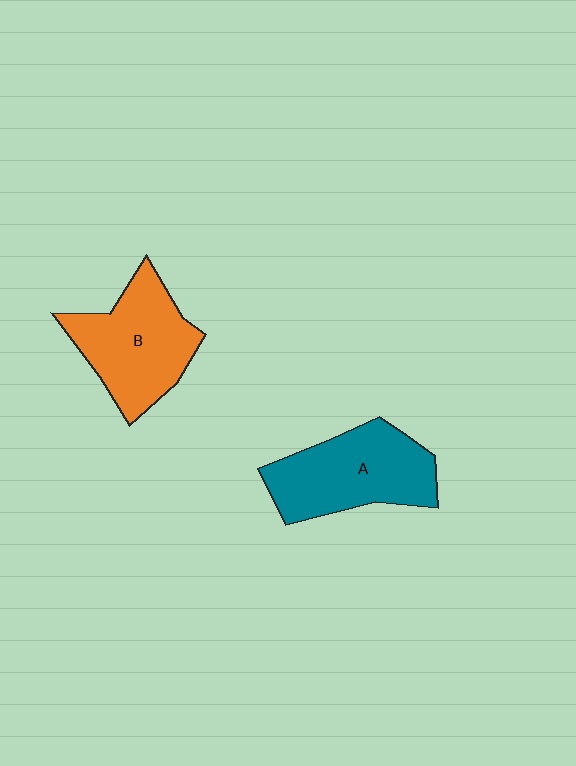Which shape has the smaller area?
Shape B (orange).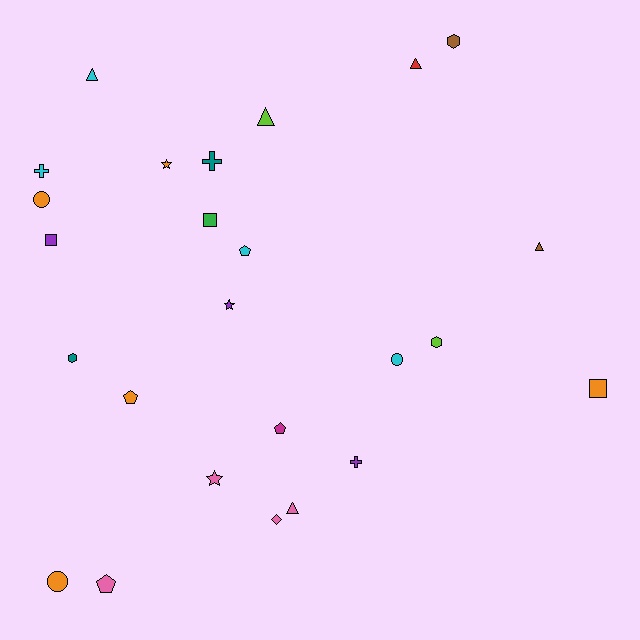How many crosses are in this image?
There are 3 crosses.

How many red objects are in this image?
There is 1 red object.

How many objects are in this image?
There are 25 objects.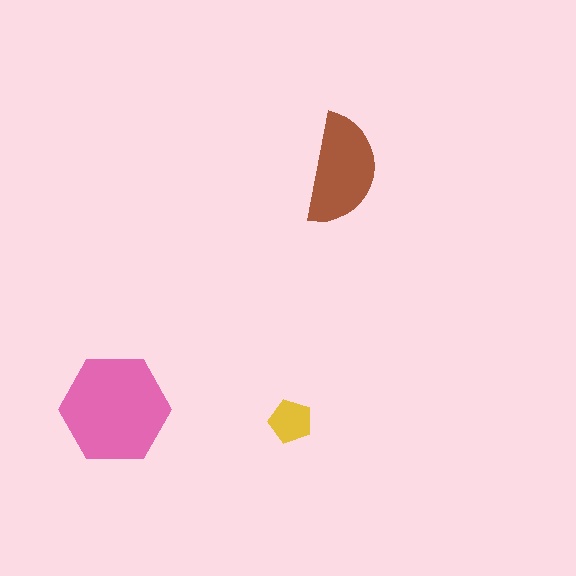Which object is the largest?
The pink hexagon.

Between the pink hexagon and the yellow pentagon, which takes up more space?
The pink hexagon.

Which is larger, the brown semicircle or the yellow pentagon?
The brown semicircle.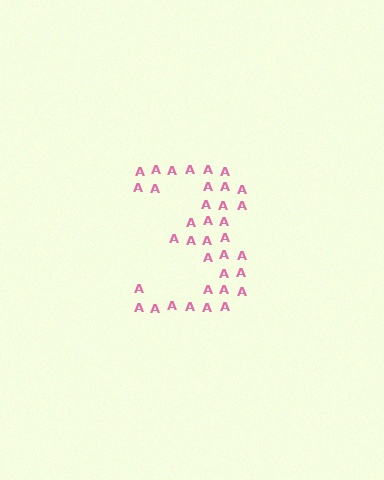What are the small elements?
The small elements are letter A's.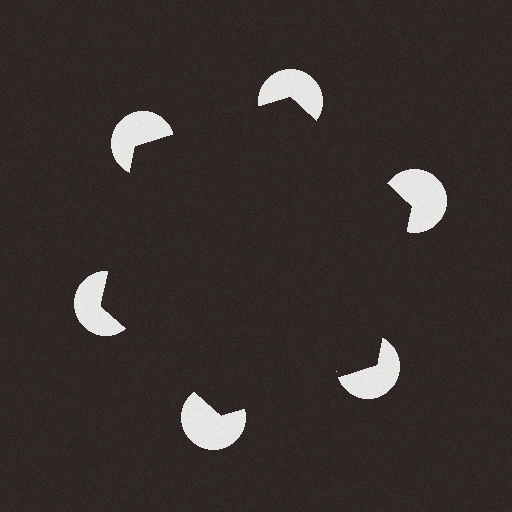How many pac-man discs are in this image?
There are 6 — one at each vertex of the illusory hexagon.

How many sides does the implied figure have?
6 sides.